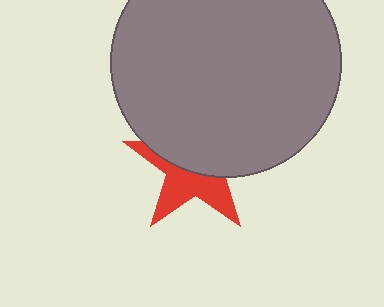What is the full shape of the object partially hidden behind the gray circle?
The partially hidden object is a red star.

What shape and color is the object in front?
The object in front is a gray circle.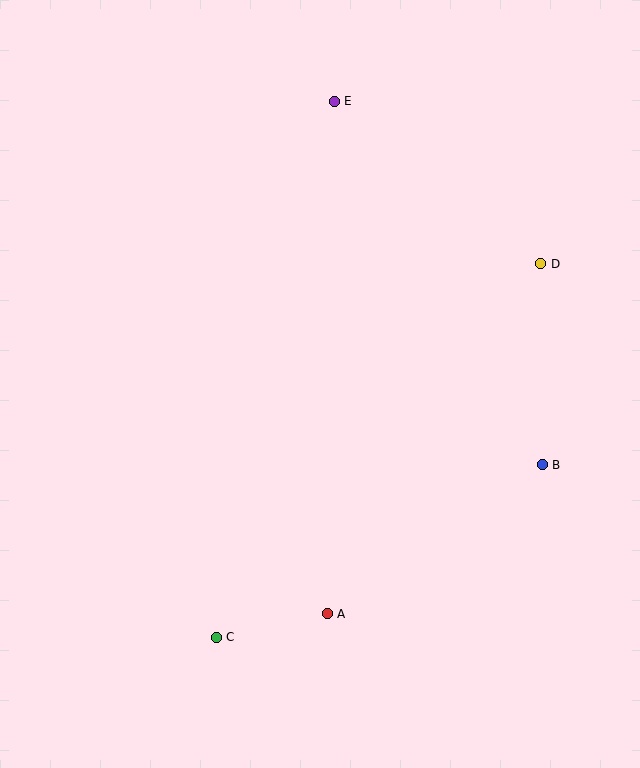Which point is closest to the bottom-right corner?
Point B is closest to the bottom-right corner.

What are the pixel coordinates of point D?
Point D is at (541, 264).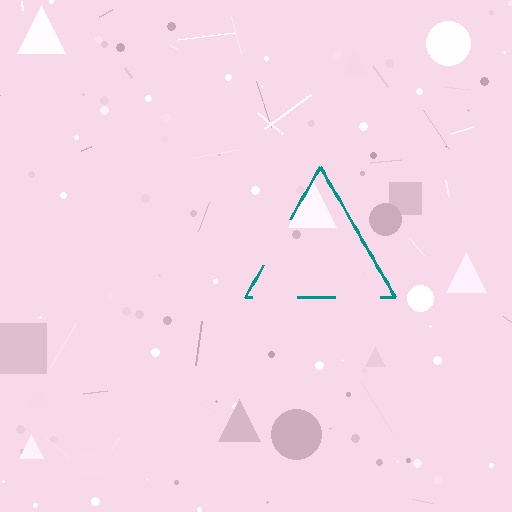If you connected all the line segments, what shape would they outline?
They would outline a triangle.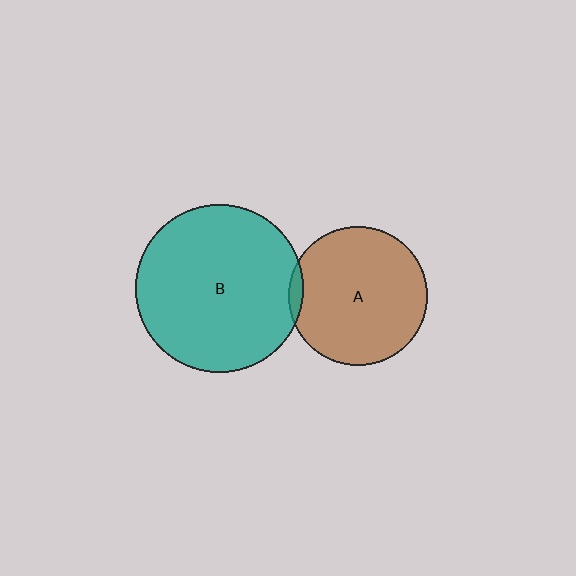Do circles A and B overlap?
Yes.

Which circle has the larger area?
Circle B (teal).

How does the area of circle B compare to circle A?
Approximately 1.4 times.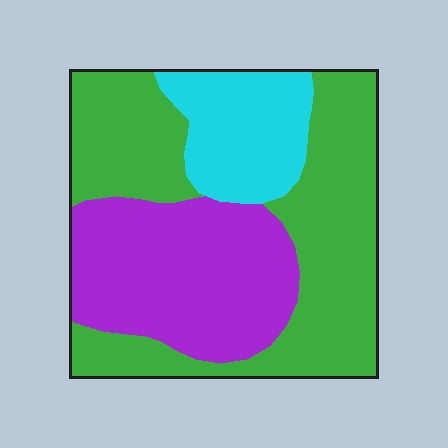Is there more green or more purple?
Green.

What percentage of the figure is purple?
Purple covers about 35% of the figure.